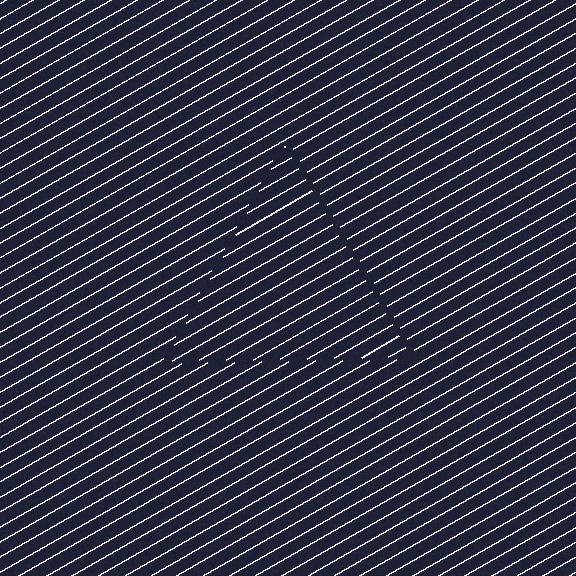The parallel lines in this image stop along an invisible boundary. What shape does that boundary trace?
An illusory triangle. The interior of the shape contains the same grating, shifted by half a period — the contour is defined by the phase discontinuity where line-ends from the inner and outer gratings abut.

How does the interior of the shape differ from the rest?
The interior of the shape contains the same grating, shifted by half a period — the contour is defined by the phase discontinuity where line-ends from the inner and outer gratings abut.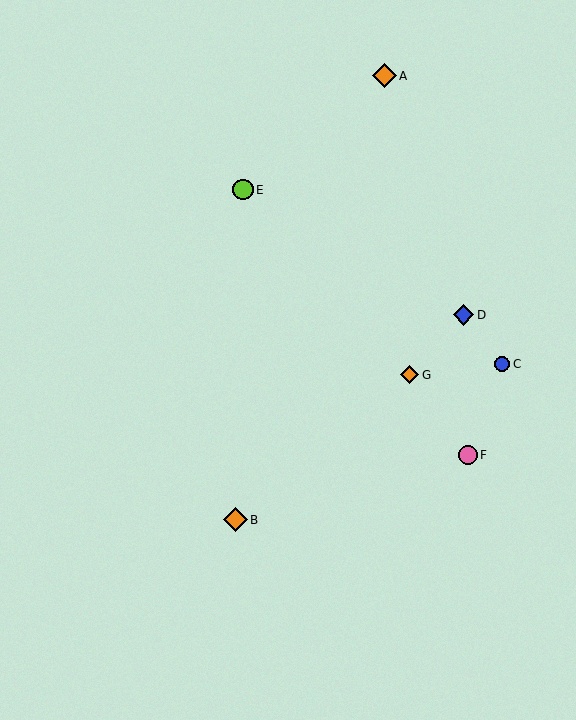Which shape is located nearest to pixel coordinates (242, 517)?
The orange diamond (labeled B) at (235, 520) is nearest to that location.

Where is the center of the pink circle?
The center of the pink circle is at (468, 455).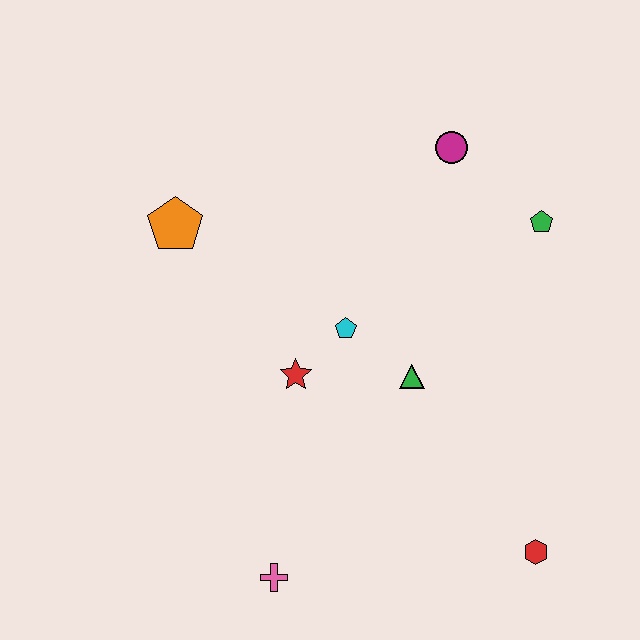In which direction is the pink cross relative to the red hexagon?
The pink cross is to the left of the red hexagon.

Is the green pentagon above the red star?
Yes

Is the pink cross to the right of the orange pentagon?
Yes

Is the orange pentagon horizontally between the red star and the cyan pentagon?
No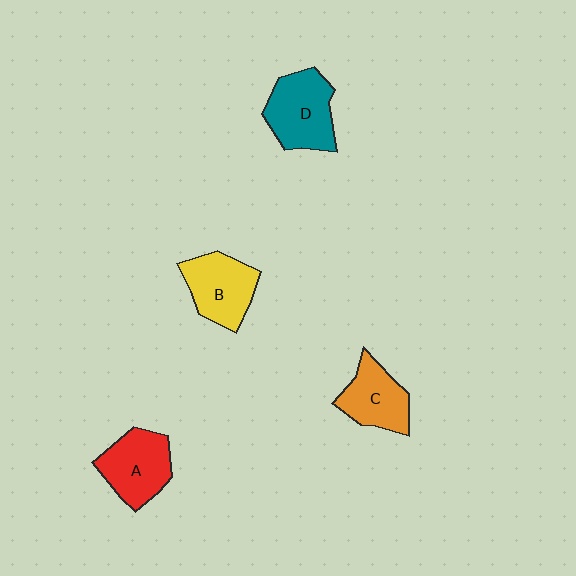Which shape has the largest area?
Shape D (teal).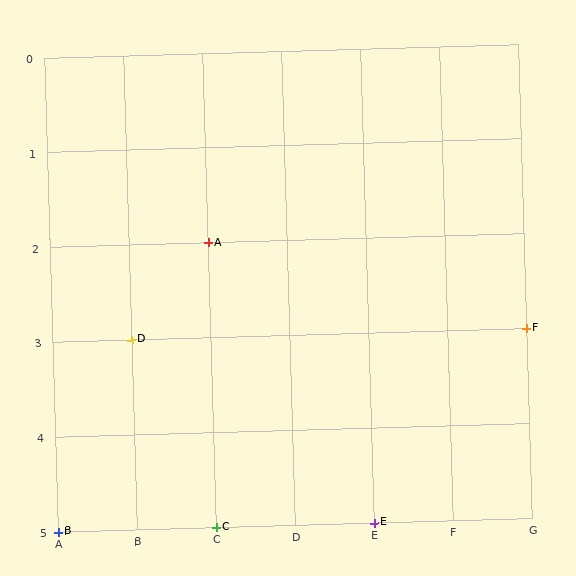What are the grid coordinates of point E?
Point E is at grid coordinates (E, 5).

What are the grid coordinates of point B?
Point B is at grid coordinates (A, 5).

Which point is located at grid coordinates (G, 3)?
Point F is at (G, 3).